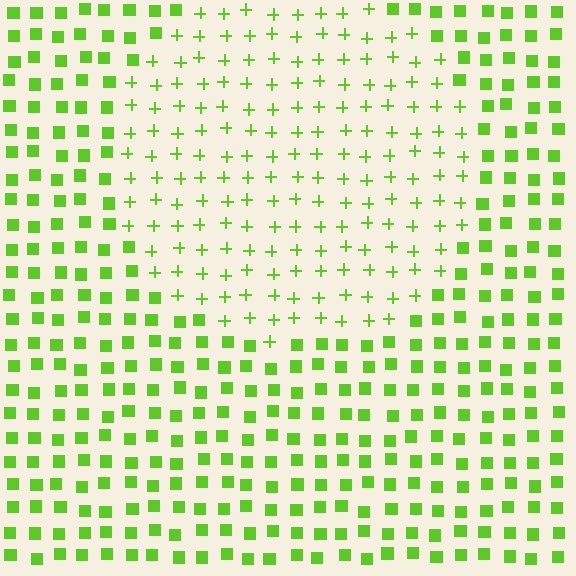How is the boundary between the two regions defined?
The boundary is defined by a change in element shape: plus signs inside vs. squares outside. All elements share the same color and spacing.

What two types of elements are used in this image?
The image uses plus signs inside the circle region and squares outside it.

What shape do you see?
I see a circle.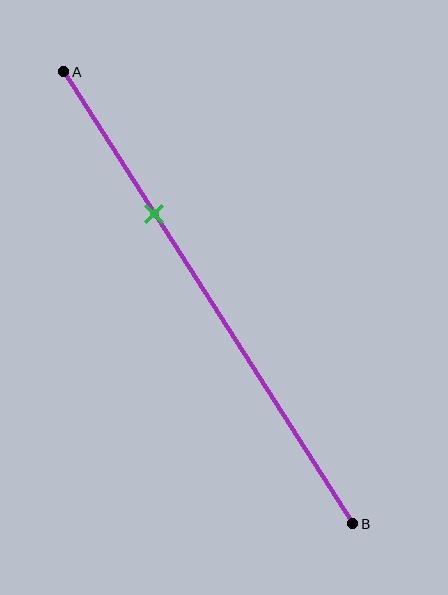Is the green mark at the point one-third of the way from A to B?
Yes, the mark is approximately at the one-third point.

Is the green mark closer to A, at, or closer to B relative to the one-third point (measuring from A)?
The green mark is approximately at the one-third point of segment AB.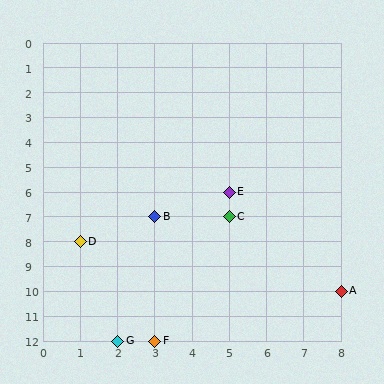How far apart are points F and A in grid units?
Points F and A are 5 columns and 2 rows apart (about 5.4 grid units diagonally).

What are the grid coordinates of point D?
Point D is at grid coordinates (1, 8).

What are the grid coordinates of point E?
Point E is at grid coordinates (5, 6).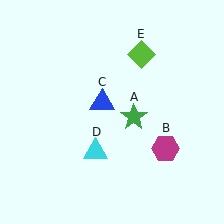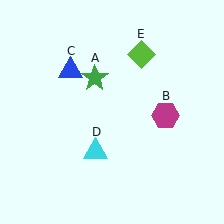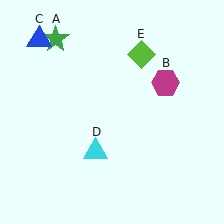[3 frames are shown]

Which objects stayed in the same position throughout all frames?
Cyan triangle (object D) and lime diamond (object E) remained stationary.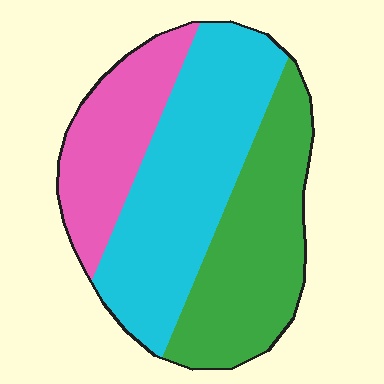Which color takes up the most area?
Cyan, at roughly 45%.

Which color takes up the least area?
Pink, at roughly 25%.